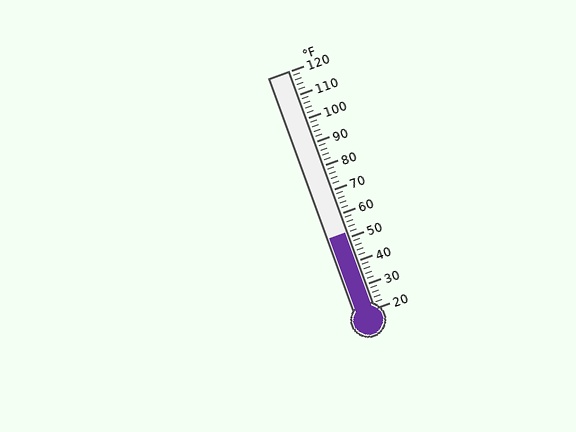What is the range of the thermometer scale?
The thermometer scale ranges from 20°F to 120°F.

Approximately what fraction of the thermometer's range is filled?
The thermometer is filled to approximately 30% of its range.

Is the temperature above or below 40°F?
The temperature is above 40°F.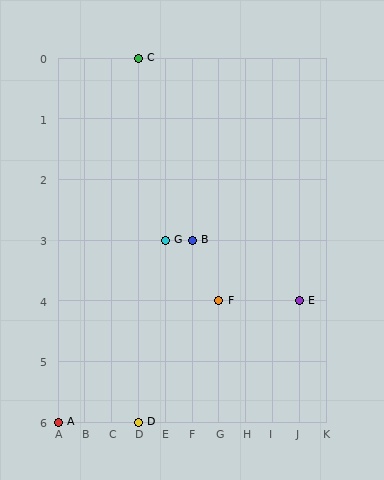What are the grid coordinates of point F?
Point F is at grid coordinates (G, 4).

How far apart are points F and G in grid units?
Points F and G are 2 columns and 1 row apart (about 2.2 grid units diagonally).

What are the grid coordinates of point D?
Point D is at grid coordinates (D, 6).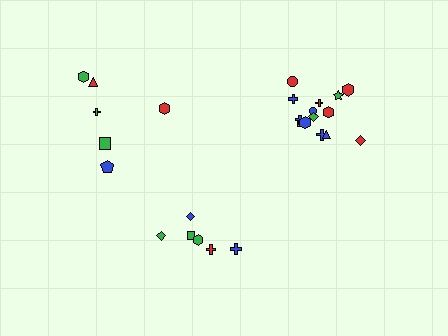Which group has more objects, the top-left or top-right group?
The top-right group.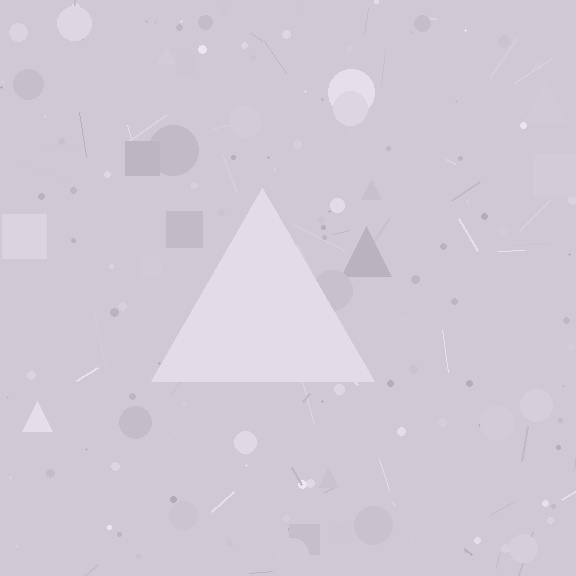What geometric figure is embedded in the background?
A triangle is embedded in the background.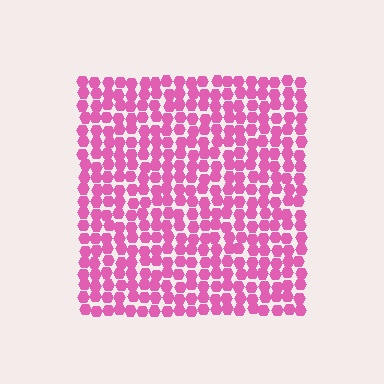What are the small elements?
The small elements are hexagons.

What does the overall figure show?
The overall figure shows a square.